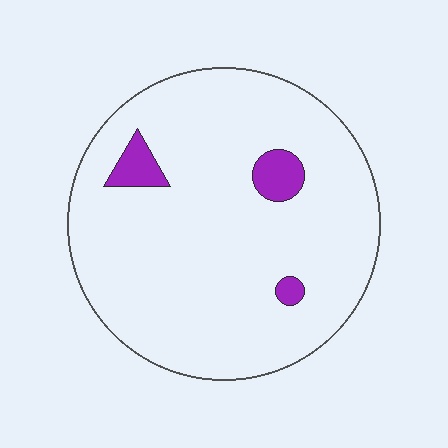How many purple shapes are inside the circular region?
3.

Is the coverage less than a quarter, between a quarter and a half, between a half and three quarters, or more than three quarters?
Less than a quarter.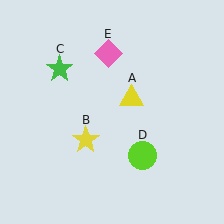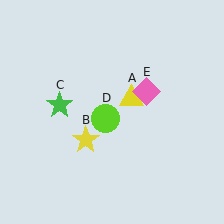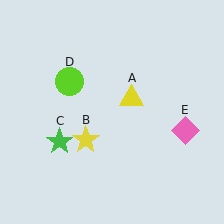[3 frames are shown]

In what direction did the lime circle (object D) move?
The lime circle (object D) moved up and to the left.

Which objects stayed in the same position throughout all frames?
Yellow triangle (object A) and yellow star (object B) remained stationary.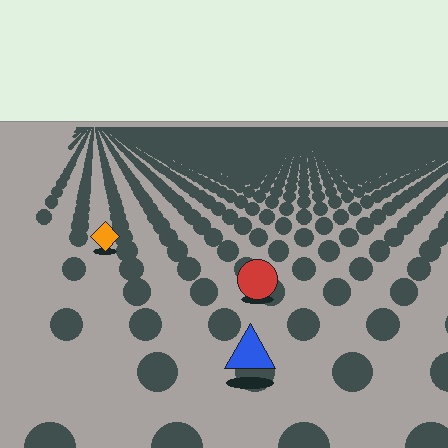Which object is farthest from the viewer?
The orange diamond is farthest from the viewer. It appears smaller and the ground texture around it is denser.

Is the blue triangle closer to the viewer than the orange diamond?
Yes. The blue triangle is closer — you can tell from the texture gradient: the ground texture is coarser near it.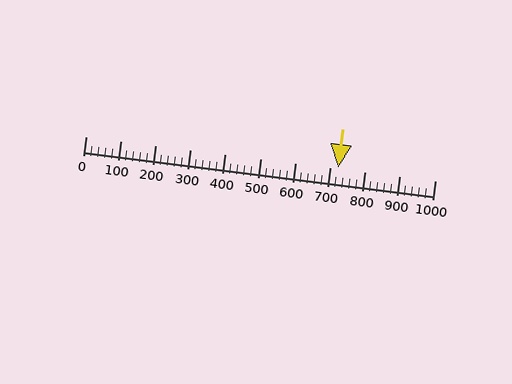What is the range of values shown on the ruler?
The ruler shows values from 0 to 1000.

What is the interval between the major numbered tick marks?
The major tick marks are spaced 100 units apart.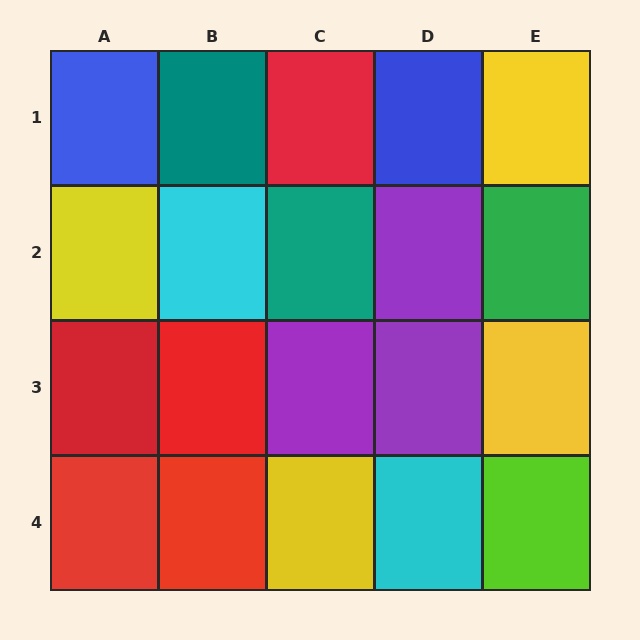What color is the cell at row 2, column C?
Teal.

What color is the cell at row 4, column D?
Cyan.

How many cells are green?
1 cell is green.